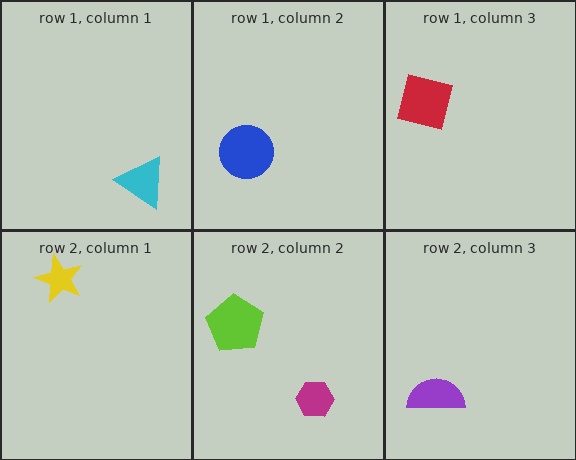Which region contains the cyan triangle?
The row 1, column 1 region.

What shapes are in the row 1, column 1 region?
The cyan triangle.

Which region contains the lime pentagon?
The row 2, column 2 region.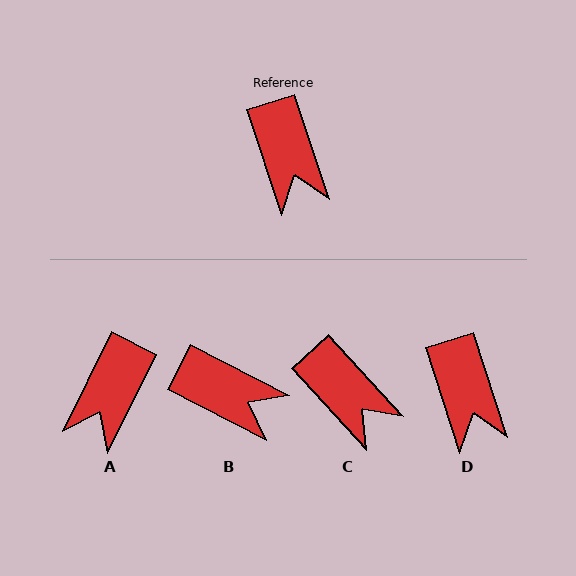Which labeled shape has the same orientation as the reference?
D.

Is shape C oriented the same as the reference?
No, it is off by about 25 degrees.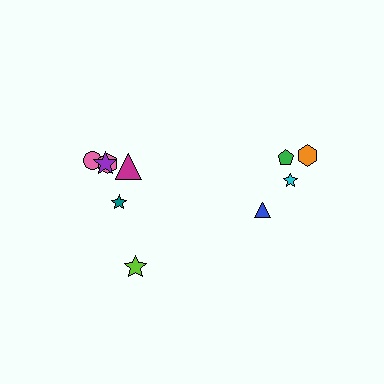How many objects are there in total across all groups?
There are 10 objects.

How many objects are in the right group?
There are 4 objects.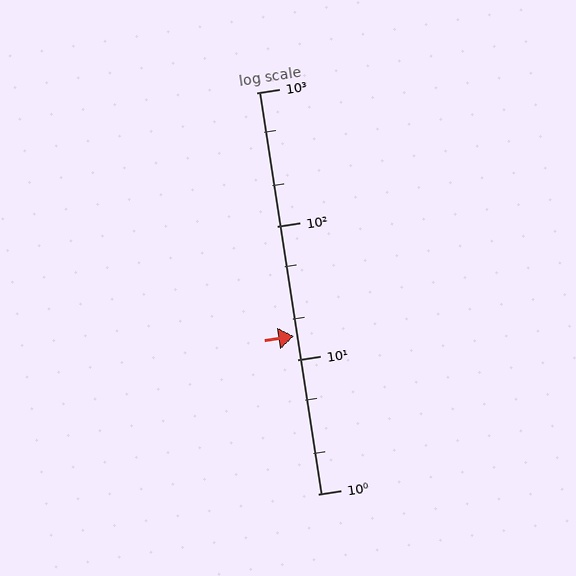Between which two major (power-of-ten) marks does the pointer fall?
The pointer is between 10 and 100.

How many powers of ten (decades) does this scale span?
The scale spans 3 decades, from 1 to 1000.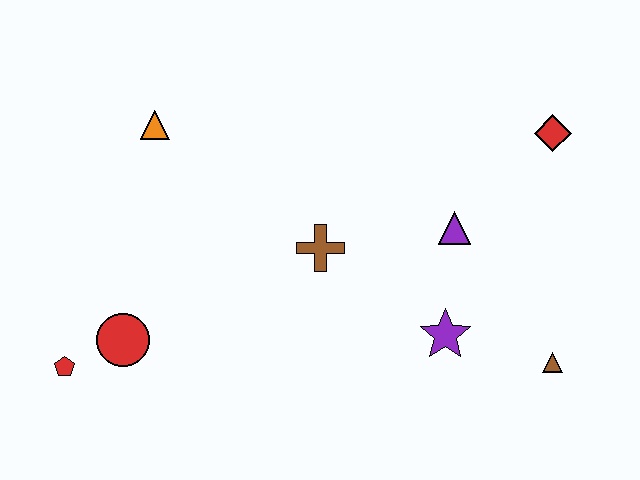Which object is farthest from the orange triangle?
The brown triangle is farthest from the orange triangle.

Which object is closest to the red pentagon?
The red circle is closest to the red pentagon.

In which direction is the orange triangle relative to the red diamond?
The orange triangle is to the left of the red diamond.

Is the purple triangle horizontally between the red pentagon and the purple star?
No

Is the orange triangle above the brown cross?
Yes